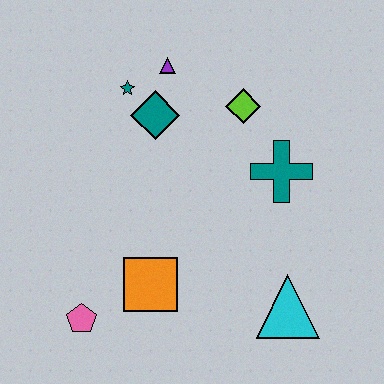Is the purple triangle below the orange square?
No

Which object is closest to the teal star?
The teal diamond is closest to the teal star.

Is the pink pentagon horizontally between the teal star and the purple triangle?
No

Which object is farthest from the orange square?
The purple triangle is farthest from the orange square.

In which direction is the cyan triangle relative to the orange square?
The cyan triangle is to the right of the orange square.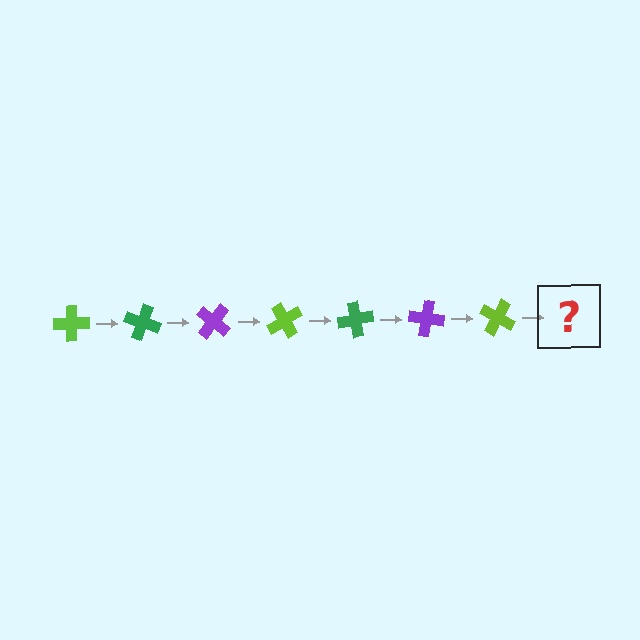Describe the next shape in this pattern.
It should be a green cross, rotated 140 degrees from the start.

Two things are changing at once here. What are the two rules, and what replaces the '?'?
The two rules are that it rotates 20 degrees each step and the color cycles through lime, green, and purple. The '?' should be a green cross, rotated 140 degrees from the start.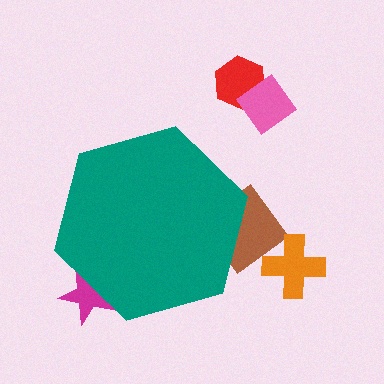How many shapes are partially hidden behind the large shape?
2 shapes are partially hidden.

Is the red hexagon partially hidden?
No, the red hexagon is fully visible.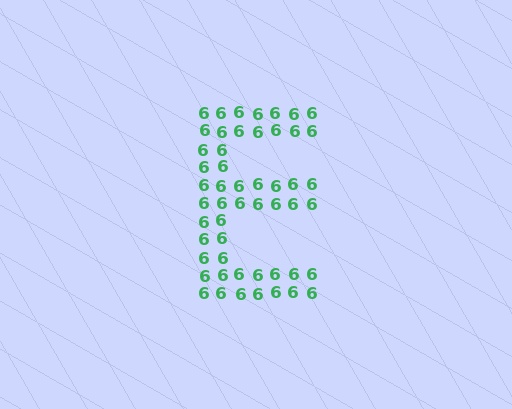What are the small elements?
The small elements are digit 6's.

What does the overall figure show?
The overall figure shows the letter E.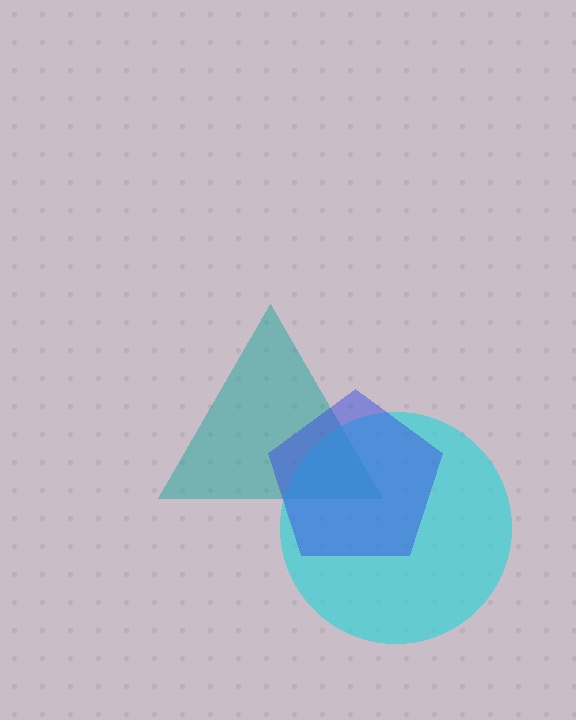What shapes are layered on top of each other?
The layered shapes are: a teal triangle, a cyan circle, a blue pentagon.